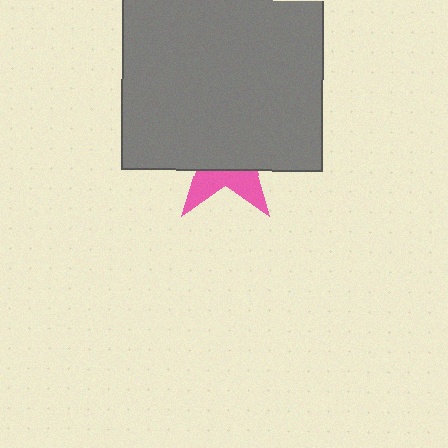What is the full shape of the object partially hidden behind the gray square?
The partially hidden object is a pink star.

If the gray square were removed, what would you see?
You would see the complete pink star.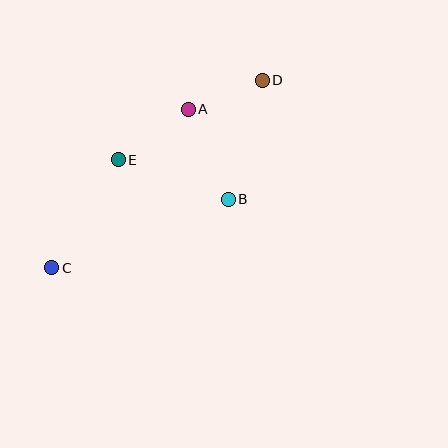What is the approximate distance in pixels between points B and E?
The distance between B and E is approximately 117 pixels.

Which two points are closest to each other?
Points A and D are closest to each other.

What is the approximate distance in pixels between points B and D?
The distance between B and D is approximately 124 pixels.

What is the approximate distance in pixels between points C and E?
The distance between C and E is approximately 127 pixels.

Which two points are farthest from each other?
Points C and D are farthest from each other.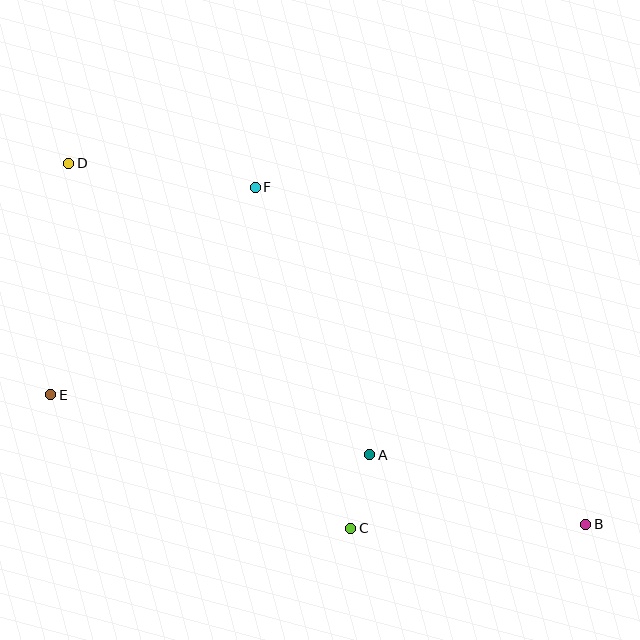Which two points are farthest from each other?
Points B and D are farthest from each other.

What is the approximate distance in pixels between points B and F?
The distance between B and F is approximately 472 pixels.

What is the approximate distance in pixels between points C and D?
The distance between C and D is approximately 461 pixels.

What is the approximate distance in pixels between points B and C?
The distance between B and C is approximately 235 pixels.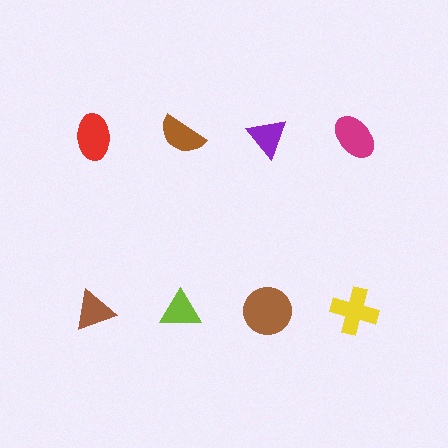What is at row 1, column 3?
A purple triangle.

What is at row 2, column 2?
A lime triangle.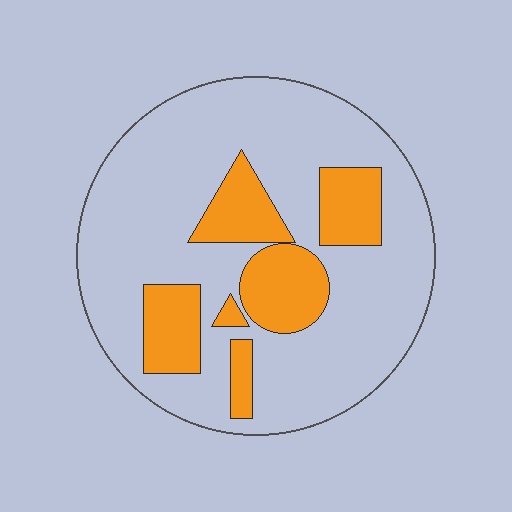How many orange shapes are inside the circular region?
6.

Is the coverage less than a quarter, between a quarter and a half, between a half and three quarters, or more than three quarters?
Less than a quarter.